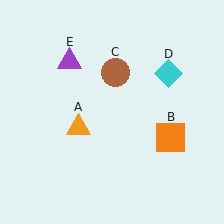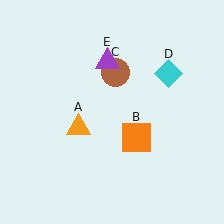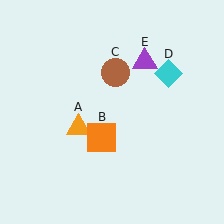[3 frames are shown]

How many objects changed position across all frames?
2 objects changed position: orange square (object B), purple triangle (object E).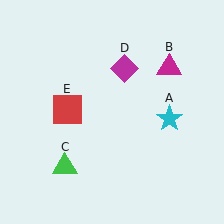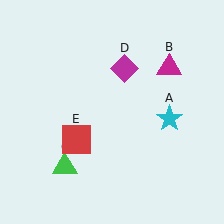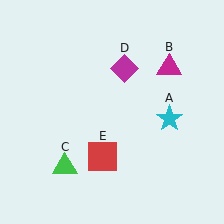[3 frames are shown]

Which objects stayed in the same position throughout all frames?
Cyan star (object A) and magenta triangle (object B) and green triangle (object C) and magenta diamond (object D) remained stationary.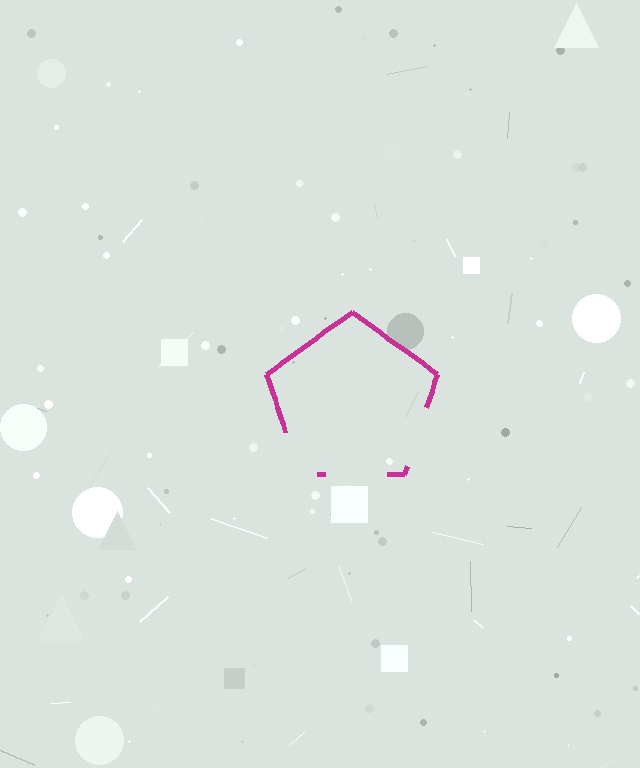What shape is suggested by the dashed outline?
The dashed outline suggests a pentagon.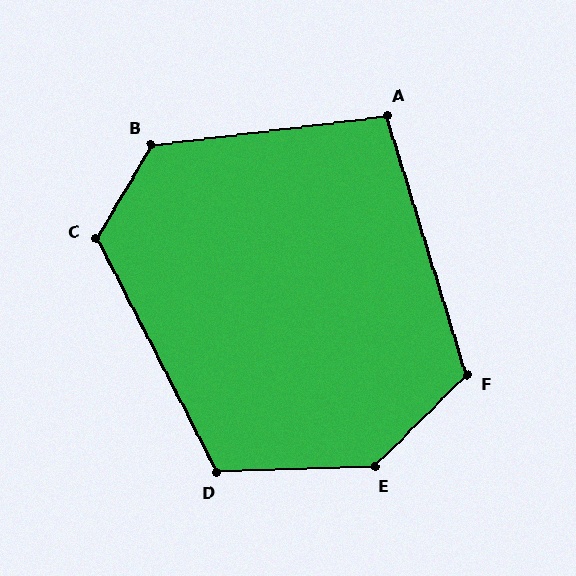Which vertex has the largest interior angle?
E, at approximately 137 degrees.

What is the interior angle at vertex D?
Approximately 115 degrees (obtuse).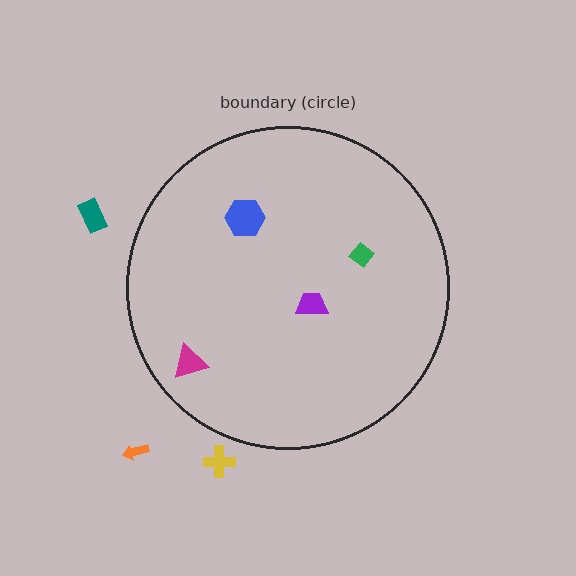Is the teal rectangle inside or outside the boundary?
Outside.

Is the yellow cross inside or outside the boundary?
Outside.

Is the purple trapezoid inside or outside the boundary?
Inside.